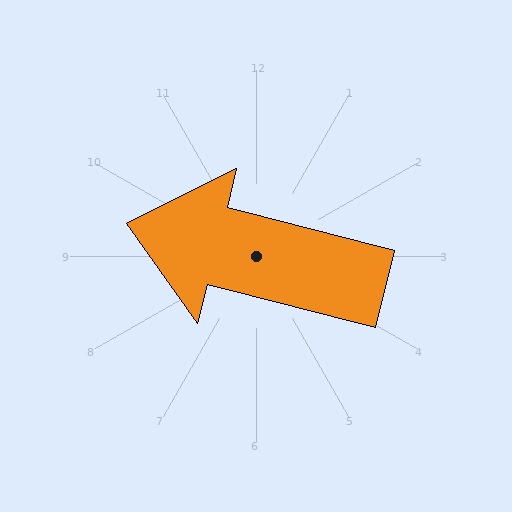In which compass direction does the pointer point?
West.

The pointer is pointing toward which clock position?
Roughly 9 o'clock.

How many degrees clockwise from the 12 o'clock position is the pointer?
Approximately 284 degrees.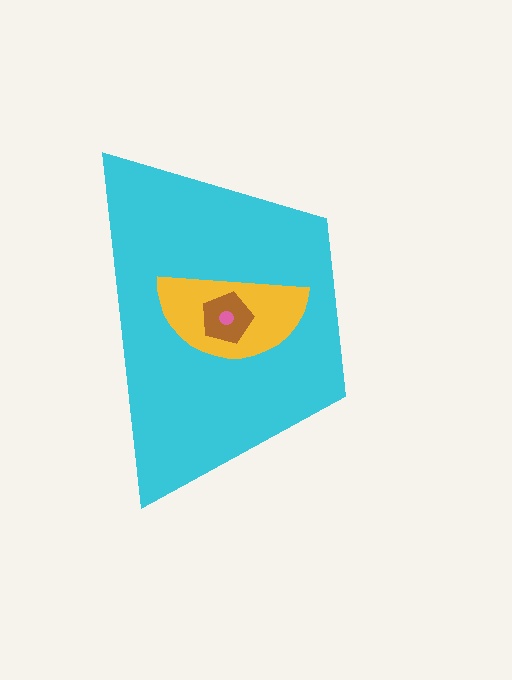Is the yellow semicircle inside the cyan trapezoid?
Yes.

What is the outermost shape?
The cyan trapezoid.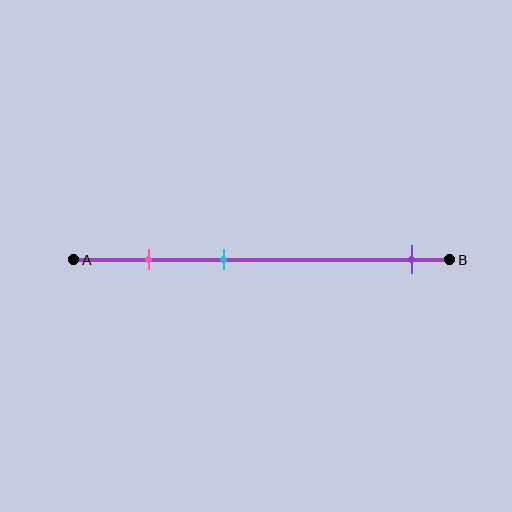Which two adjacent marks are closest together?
The pink and cyan marks are the closest adjacent pair.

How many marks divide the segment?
There are 3 marks dividing the segment.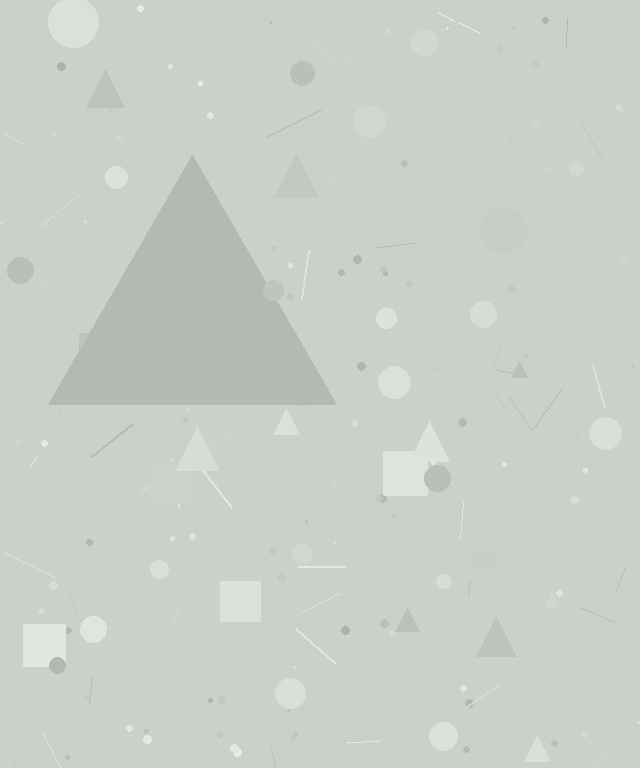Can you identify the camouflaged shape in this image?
The camouflaged shape is a triangle.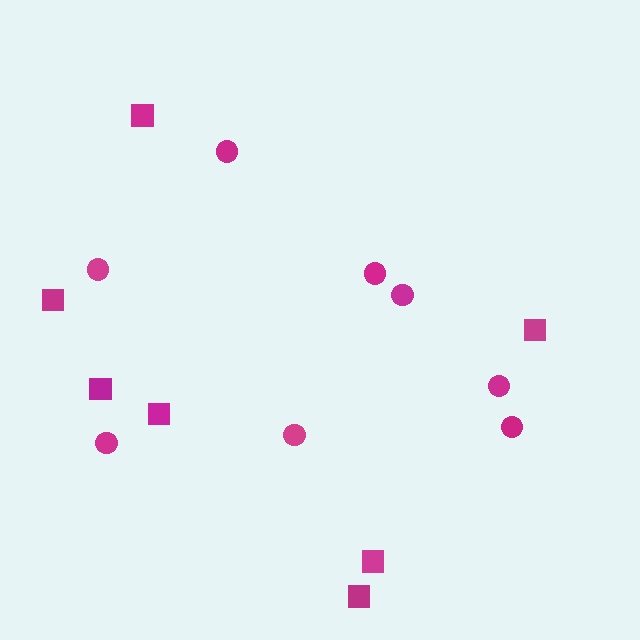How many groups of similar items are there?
There are 2 groups: one group of circles (8) and one group of squares (7).